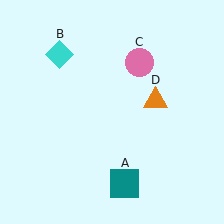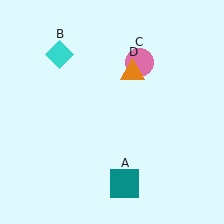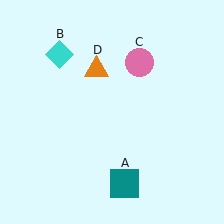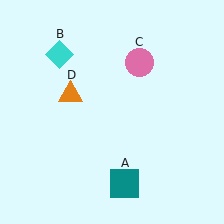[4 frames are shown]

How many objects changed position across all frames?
1 object changed position: orange triangle (object D).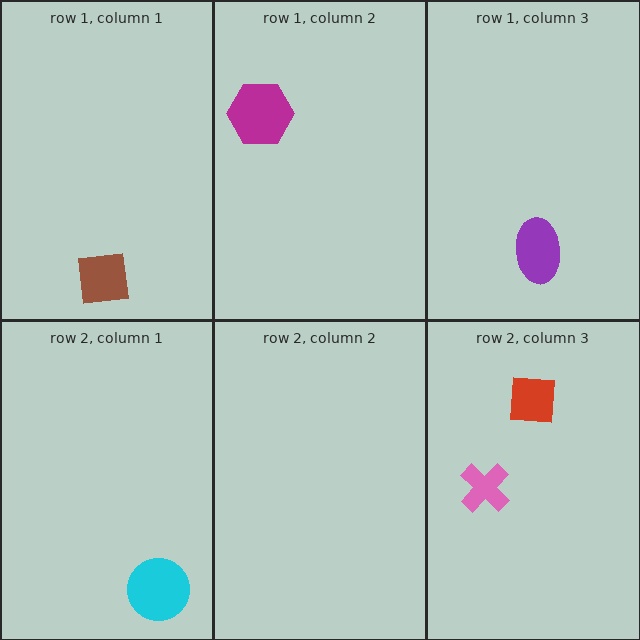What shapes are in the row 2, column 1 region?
The cyan circle.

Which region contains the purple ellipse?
The row 1, column 3 region.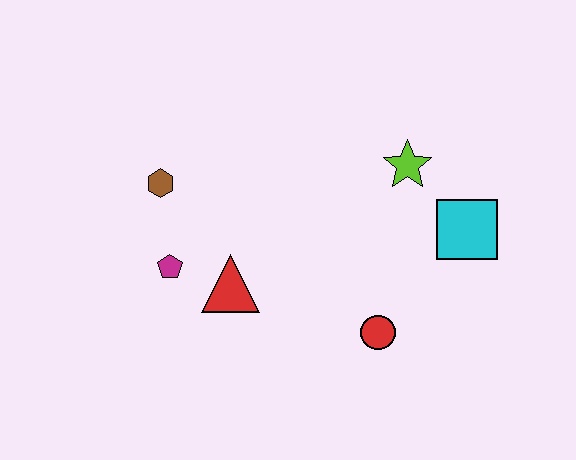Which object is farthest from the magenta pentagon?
The cyan square is farthest from the magenta pentagon.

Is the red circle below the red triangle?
Yes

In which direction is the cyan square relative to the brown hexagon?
The cyan square is to the right of the brown hexagon.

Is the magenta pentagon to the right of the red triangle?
No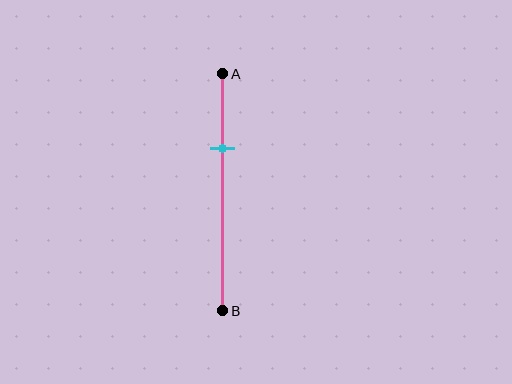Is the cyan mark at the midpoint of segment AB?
No, the mark is at about 30% from A, not at the 50% midpoint.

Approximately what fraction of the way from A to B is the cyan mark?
The cyan mark is approximately 30% of the way from A to B.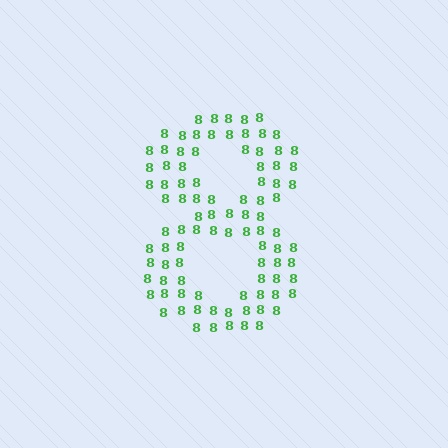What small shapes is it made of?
It is made of small digit 8's.